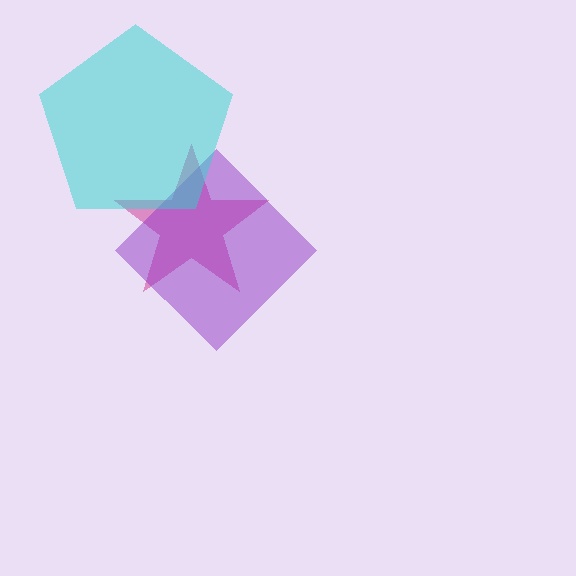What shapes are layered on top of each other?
The layered shapes are: a magenta star, a purple diamond, a cyan pentagon.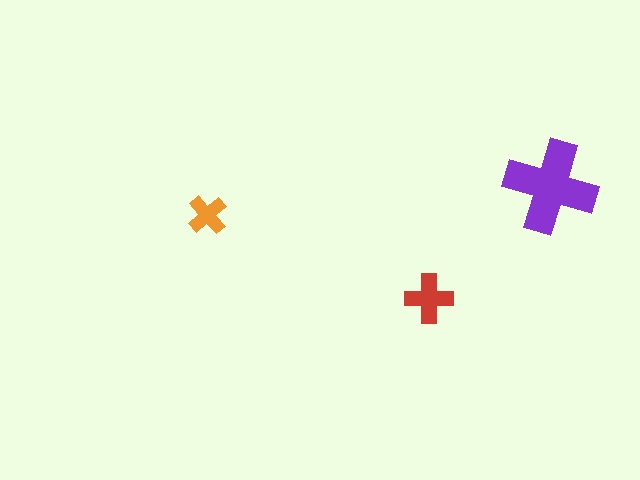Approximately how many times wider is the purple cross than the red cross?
About 2 times wider.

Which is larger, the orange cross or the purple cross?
The purple one.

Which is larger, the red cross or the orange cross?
The red one.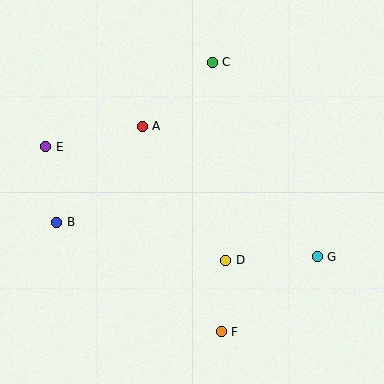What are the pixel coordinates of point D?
Point D is at (226, 260).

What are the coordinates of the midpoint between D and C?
The midpoint between D and C is at (219, 161).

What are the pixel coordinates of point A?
Point A is at (142, 126).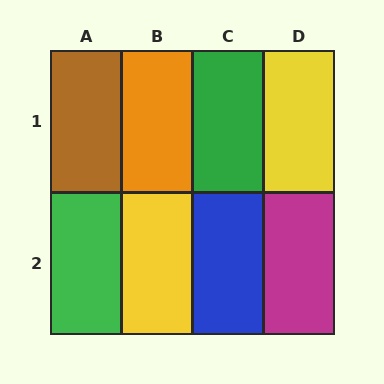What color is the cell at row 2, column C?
Blue.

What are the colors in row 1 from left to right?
Brown, orange, green, yellow.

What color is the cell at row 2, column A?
Green.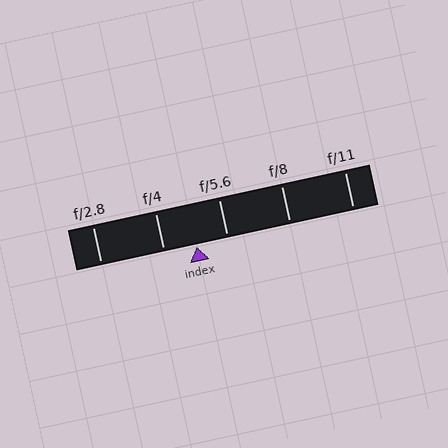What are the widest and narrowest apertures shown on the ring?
The widest aperture shown is f/2.8 and the narrowest is f/11.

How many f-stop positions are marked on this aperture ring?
There are 5 f-stop positions marked.